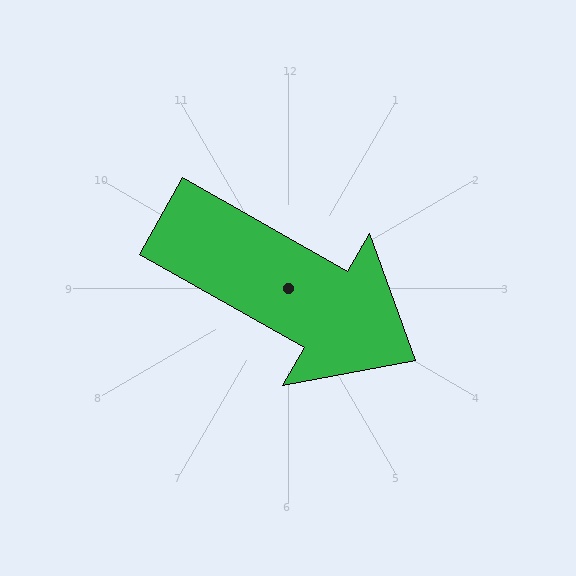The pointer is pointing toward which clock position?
Roughly 4 o'clock.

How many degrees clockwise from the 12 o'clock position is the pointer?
Approximately 120 degrees.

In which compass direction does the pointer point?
Southeast.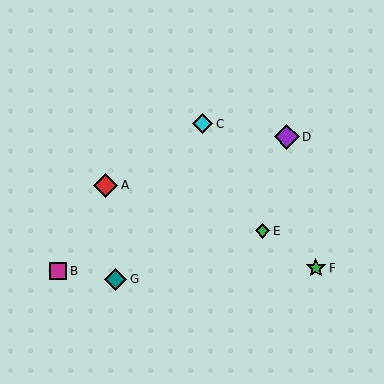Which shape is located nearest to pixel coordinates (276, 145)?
The purple diamond (labeled D) at (287, 137) is nearest to that location.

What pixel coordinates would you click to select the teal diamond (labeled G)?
Click at (116, 279) to select the teal diamond G.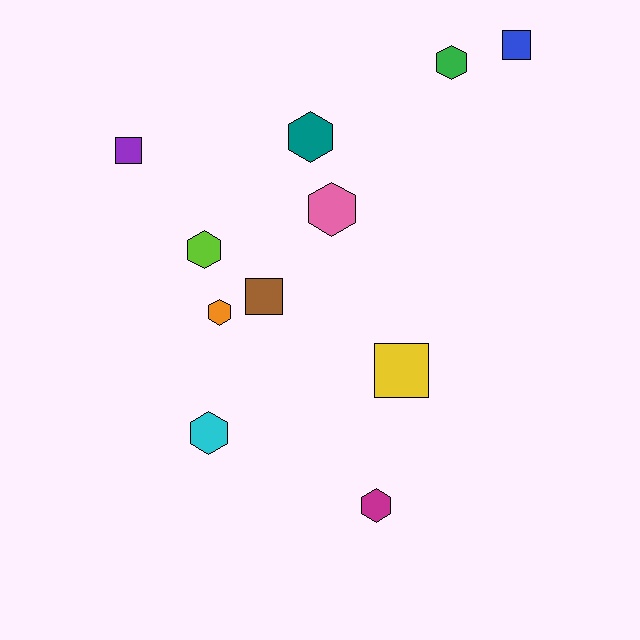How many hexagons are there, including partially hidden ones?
There are 7 hexagons.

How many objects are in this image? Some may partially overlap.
There are 11 objects.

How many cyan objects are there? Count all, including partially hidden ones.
There is 1 cyan object.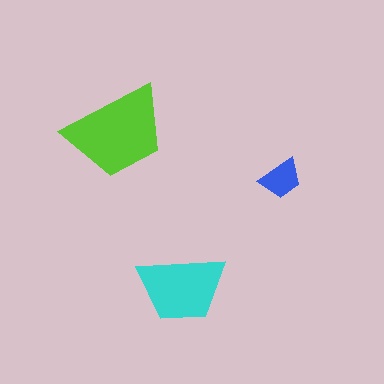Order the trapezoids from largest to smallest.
the lime one, the cyan one, the blue one.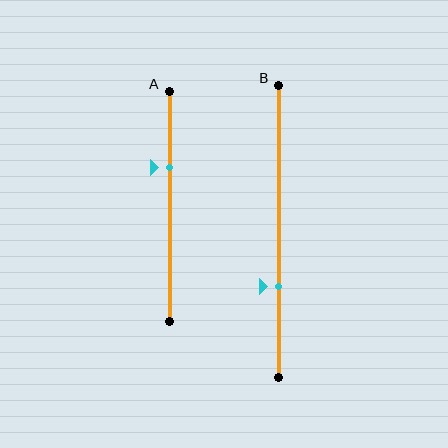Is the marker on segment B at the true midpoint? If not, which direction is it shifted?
No, the marker on segment B is shifted downward by about 19% of the segment length.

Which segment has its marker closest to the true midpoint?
Segment A has its marker closest to the true midpoint.